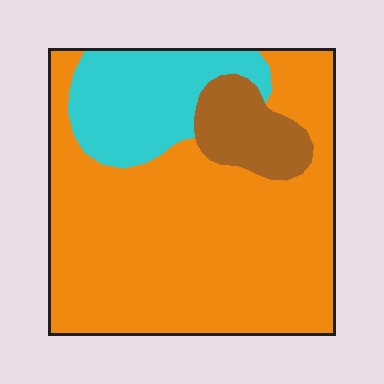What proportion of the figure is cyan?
Cyan covers about 20% of the figure.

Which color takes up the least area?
Brown, at roughly 10%.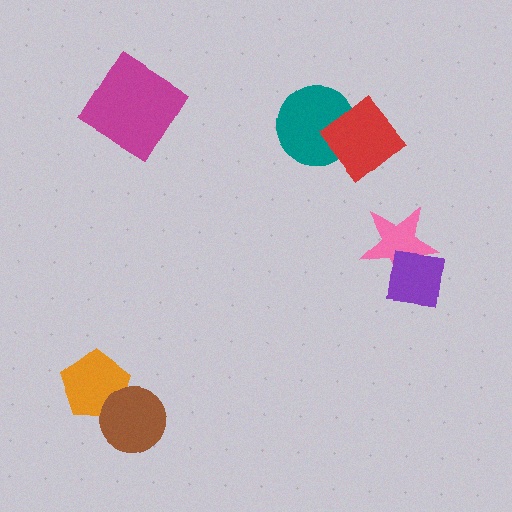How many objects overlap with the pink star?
1 object overlaps with the pink star.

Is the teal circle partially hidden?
Yes, it is partially covered by another shape.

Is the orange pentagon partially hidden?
Yes, it is partially covered by another shape.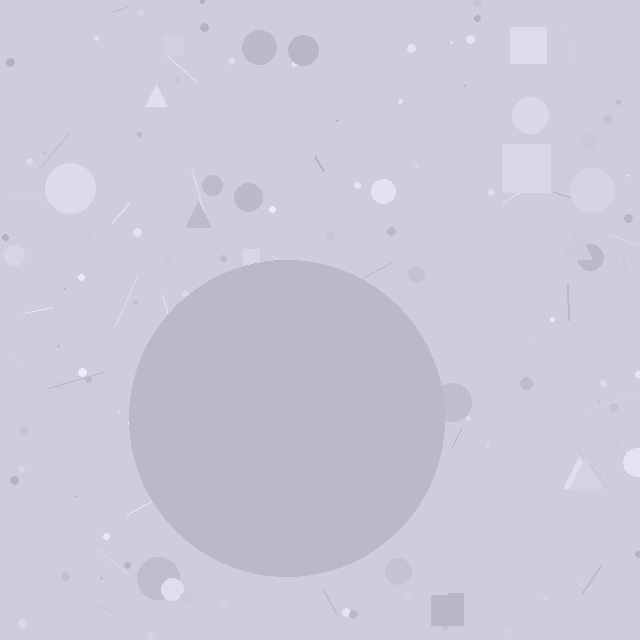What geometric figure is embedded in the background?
A circle is embedded in the background.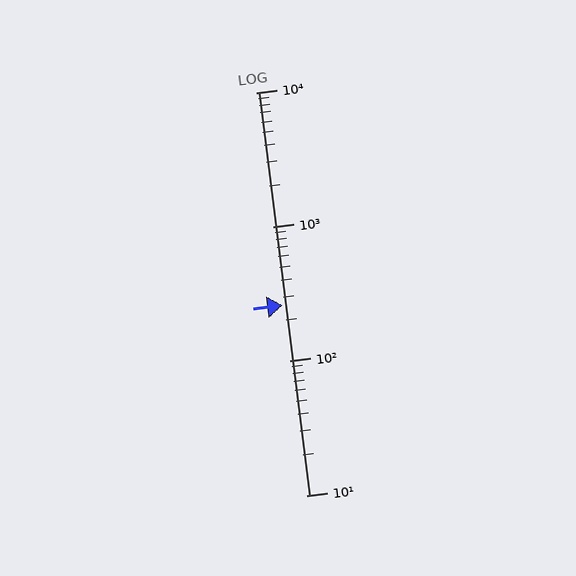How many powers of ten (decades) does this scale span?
The scale spans 3 decades, from 10 to 10000.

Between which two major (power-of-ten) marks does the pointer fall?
The pointer is between 100 and 1000.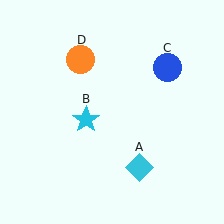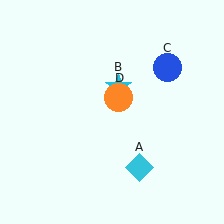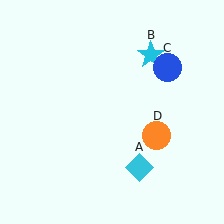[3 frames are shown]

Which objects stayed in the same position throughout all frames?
Cyan diamond (object A) and blue circle (object C) remained stationary.